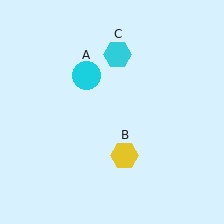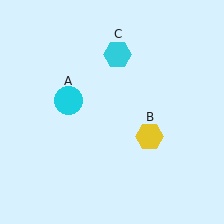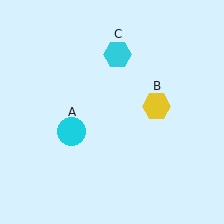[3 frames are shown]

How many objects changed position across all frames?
2 objects changed position: cyan circle (object A), yellow hexagon (object B).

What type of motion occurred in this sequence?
The cyan circle (object A), yellow hexagon (object B) rotated counterclockwise around the center of the scene.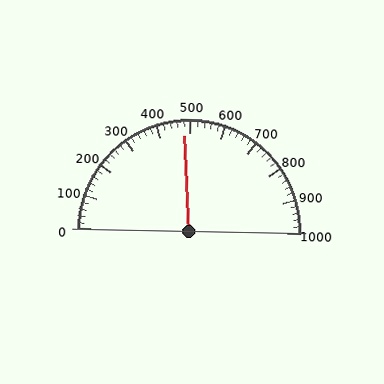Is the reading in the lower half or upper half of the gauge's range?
The reading is in the lower half of the range (0 to 1000).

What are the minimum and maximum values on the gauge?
The gauge ranges from 0 to 1000.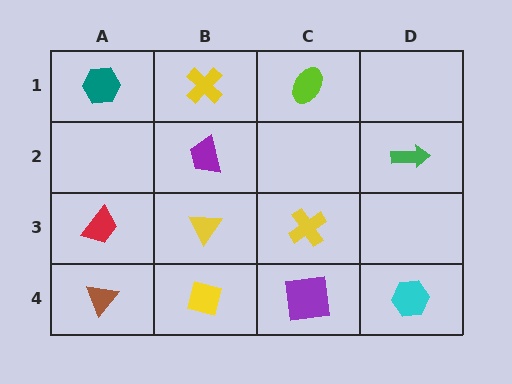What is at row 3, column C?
A yellow cross.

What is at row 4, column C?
A purple square.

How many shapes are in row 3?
3 shapes.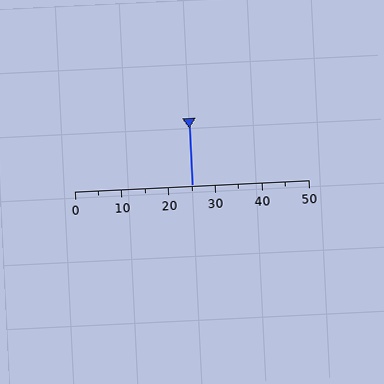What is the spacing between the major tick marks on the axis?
The major ticks are spaced 10 apart.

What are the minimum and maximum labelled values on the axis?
The axis runs from 0 to 50.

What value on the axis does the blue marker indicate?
The marker indicates approximately 25.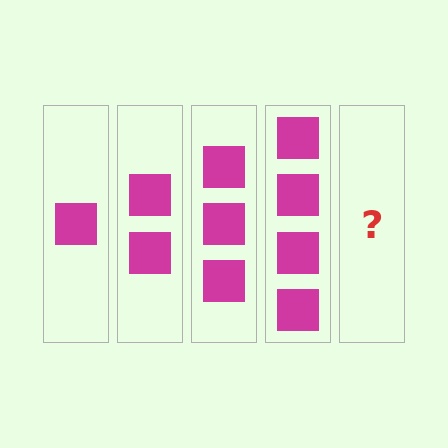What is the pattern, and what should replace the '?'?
The pattern is that each step adds one more square. The '?' should be 5 squares.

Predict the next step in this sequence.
The next step is 5 squares.